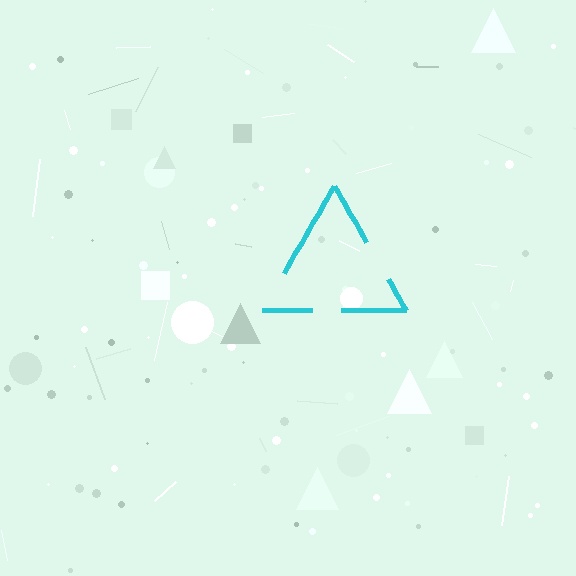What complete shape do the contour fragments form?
The contour fragments form a triangle.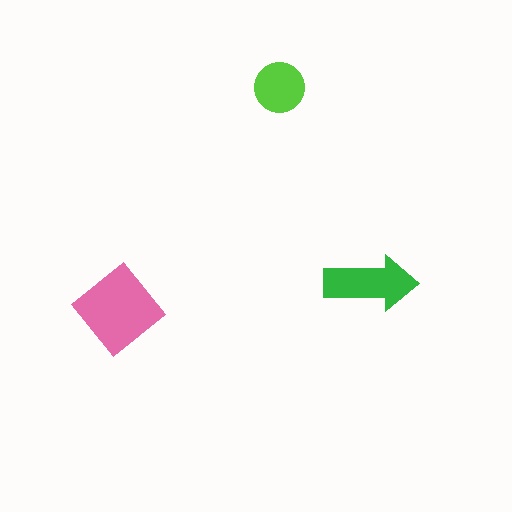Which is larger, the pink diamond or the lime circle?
The pink diamond.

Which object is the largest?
The pink diamond.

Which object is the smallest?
The lime circle.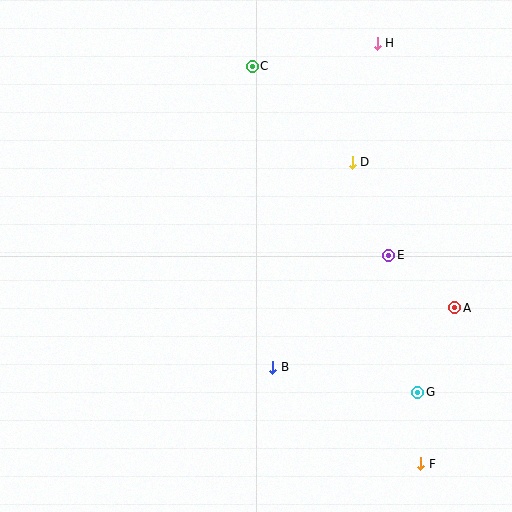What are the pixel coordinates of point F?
Point F is at (421, 464).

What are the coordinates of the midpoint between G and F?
The midpoint between G and F is at (419, 428).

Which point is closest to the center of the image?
Point B at (273, 367) is closest to the center.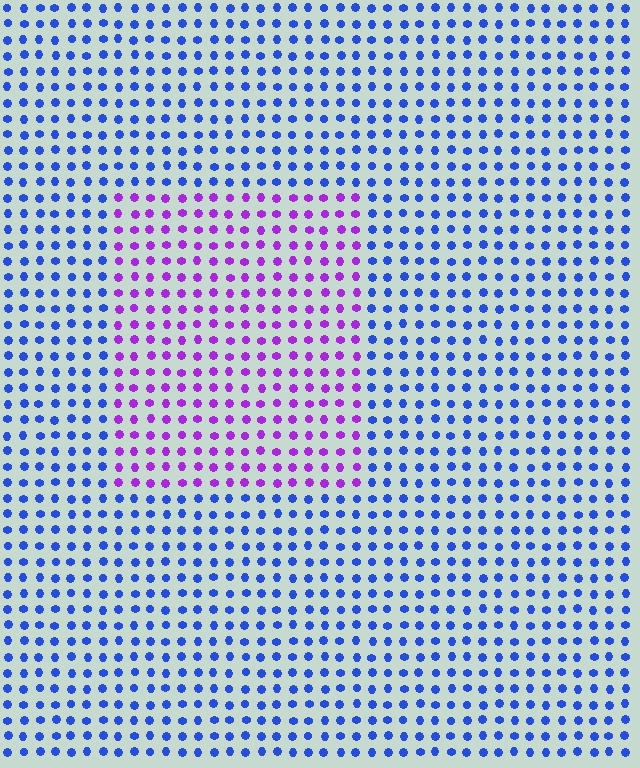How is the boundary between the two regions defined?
The boundary is defined purely by a slight shift in hue (about 57 degrees). Spacing, size, and orientation are identical on both sides.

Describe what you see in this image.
The image is filled with small blue elements in a uniform arrangement. A rectangle-shaped region is visible where the elements are tinted to a slightly different hue, forming a subtle color boundary.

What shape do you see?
I see a rectangle.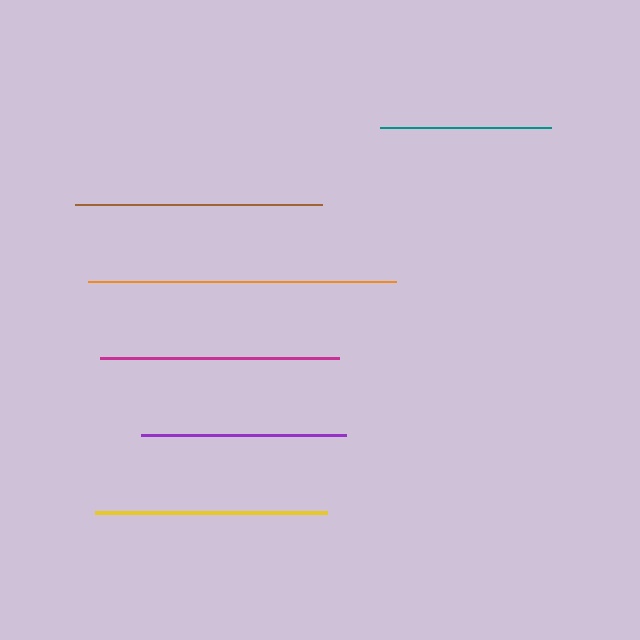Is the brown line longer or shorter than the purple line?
The brown line is longer than the purple line.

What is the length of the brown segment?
The brown segment is approximately 247 pixels long.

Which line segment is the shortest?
The teal line is the shortest at approximately 170 pixels.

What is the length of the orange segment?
The orange segment is approximately 307 pixels long.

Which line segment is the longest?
The orange line is the longest at approximately 307 pixels.